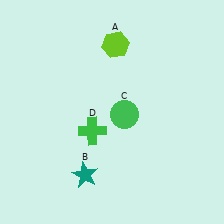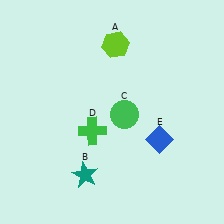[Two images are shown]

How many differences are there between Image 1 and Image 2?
There is 1 difference between the two images.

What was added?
A blue diamond (E) was added in Image 2.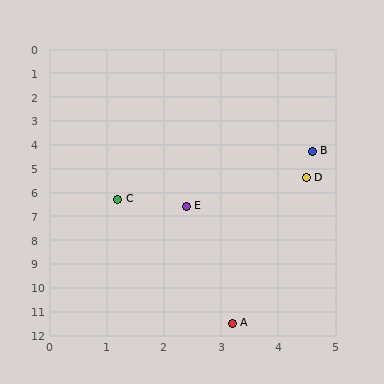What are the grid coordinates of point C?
Point C is at approximately (1.2, 6.3).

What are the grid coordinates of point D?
Point D is at approximately (4.5, 5.4).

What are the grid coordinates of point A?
Point A is at approximately (3.2, 11.5).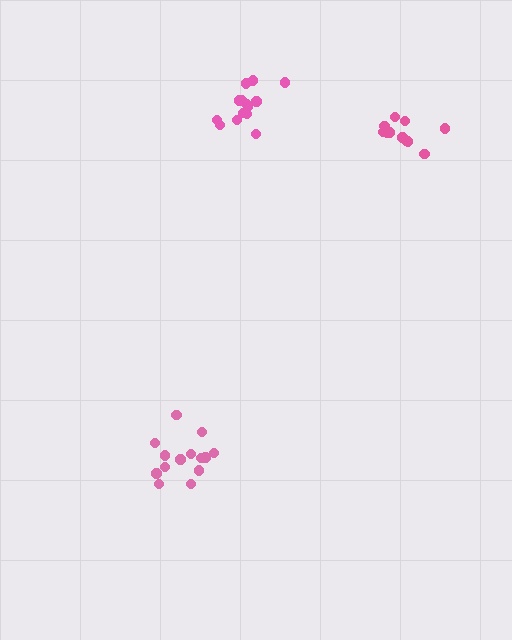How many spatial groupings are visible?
There are 3 spatial groupings.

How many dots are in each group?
Group 1: 14 dots, Group 2: 11 dots, Group 3: 14 dots (39 total).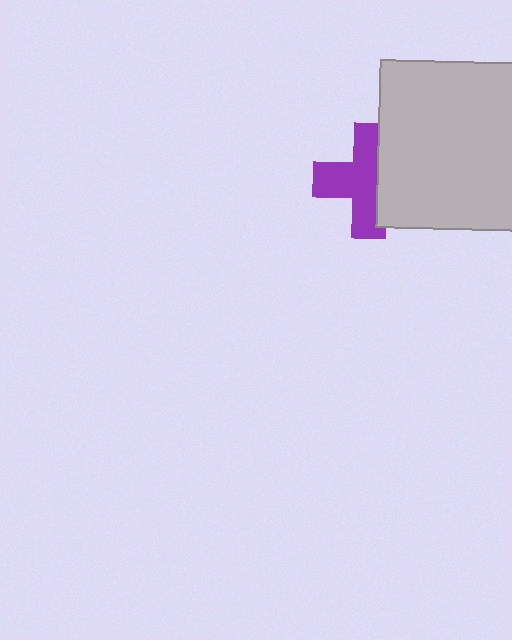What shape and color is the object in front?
The object in front is a light gray rectangle.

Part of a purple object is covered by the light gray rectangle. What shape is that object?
It is a cross.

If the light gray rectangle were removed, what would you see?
You would see the complete purple cross.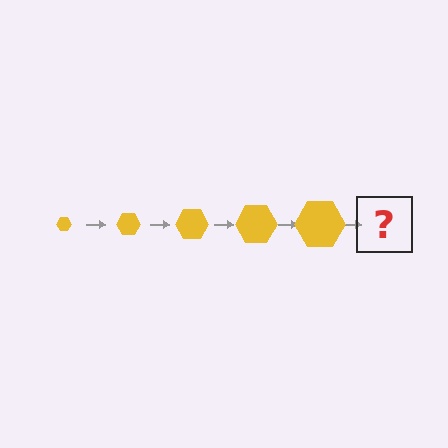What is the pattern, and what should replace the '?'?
The pattern is that the hexagon gets progressively larger each step. The '?' should be a yellow hexagon, larger than the previous one.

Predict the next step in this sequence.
The next step is a yellow hexagon, larger than the previous one.